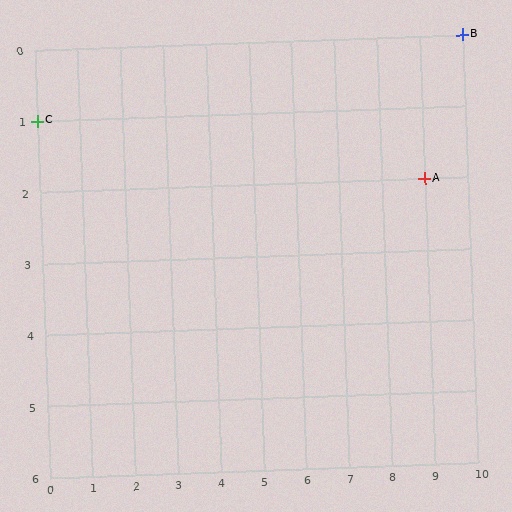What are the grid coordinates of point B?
Point B is at grid coordinates (10, 0).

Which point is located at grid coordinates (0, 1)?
Point C is at (0, 1).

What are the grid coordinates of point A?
Point A is at grid coordinates (9, 2).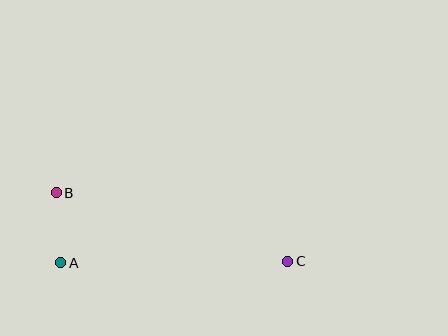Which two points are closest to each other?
Points A and B are closest to each other.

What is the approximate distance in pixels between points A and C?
The distance between A and C is approximately 227 pixels.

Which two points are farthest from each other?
Points B and C are farthest from each other.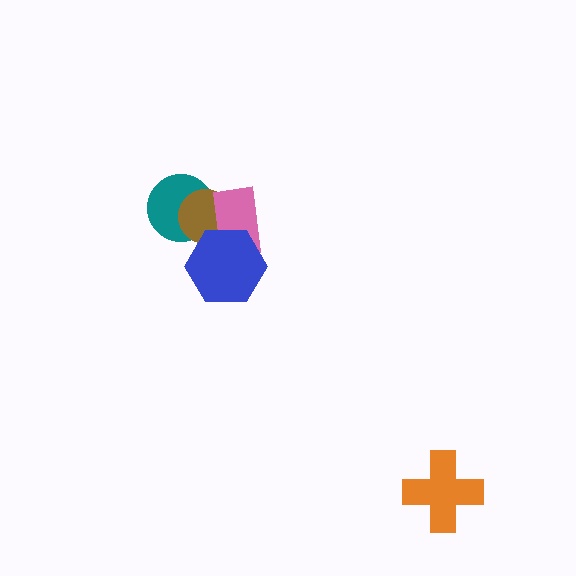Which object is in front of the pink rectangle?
The blue hexagon is in front of the pink rectangle.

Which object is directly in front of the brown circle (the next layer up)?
The pink rectangle is directly in front of the brown circle.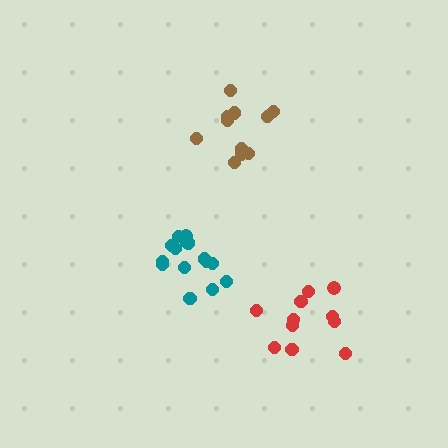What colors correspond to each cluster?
The clusters are colored: teal, brown, red.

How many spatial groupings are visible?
There are 3 spatial groupings.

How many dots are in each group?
Group 1: 15 dots, Group 2: 11 dots, Group 3: 11 dots (37 total).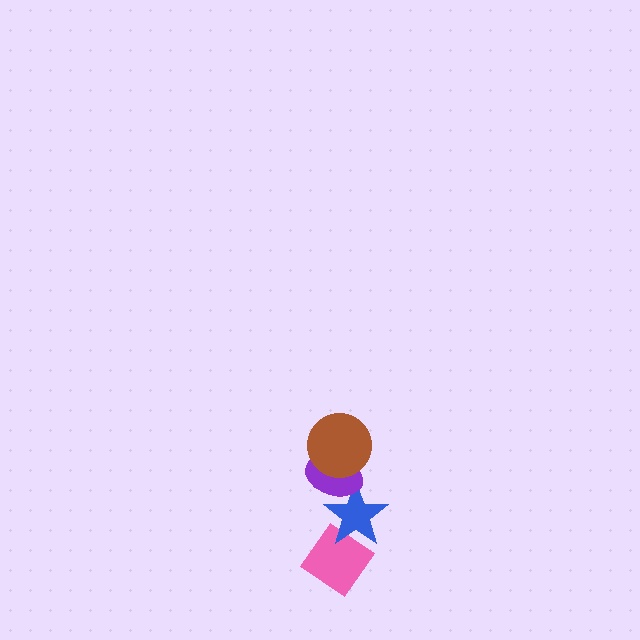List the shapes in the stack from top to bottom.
From top to bottom: the brown circle, the purple ellipse, the blue star, the pink diamond.